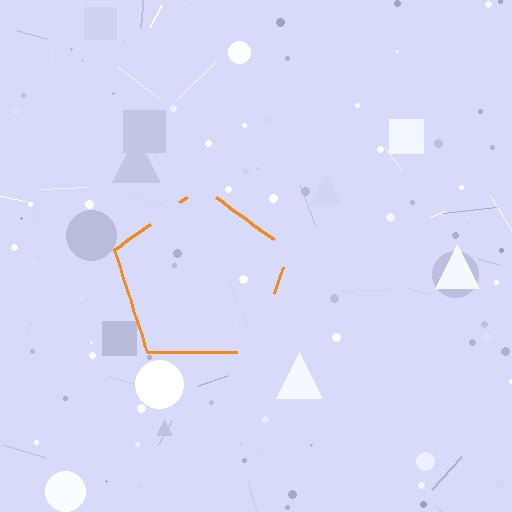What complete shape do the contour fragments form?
The contour fragments form a pentagon.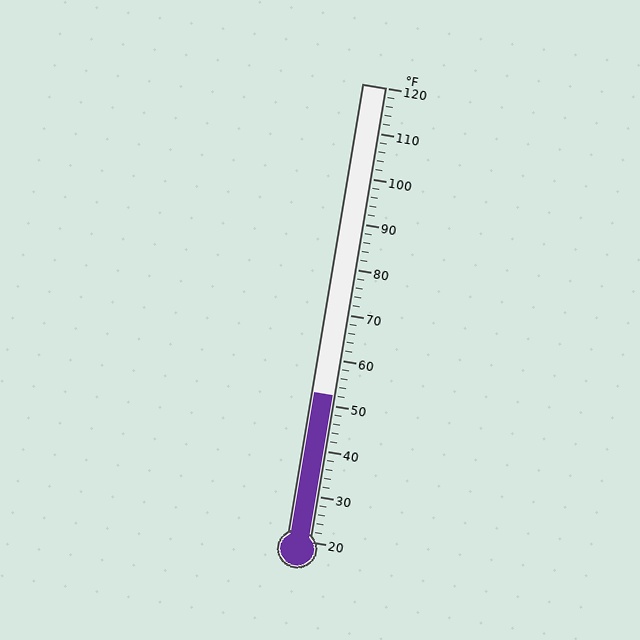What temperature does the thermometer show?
The thermometer shows approximately 52°F.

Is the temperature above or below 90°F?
The temperature is below 90°F.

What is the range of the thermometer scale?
The thermometer scale ranges from 20°F to 120°F.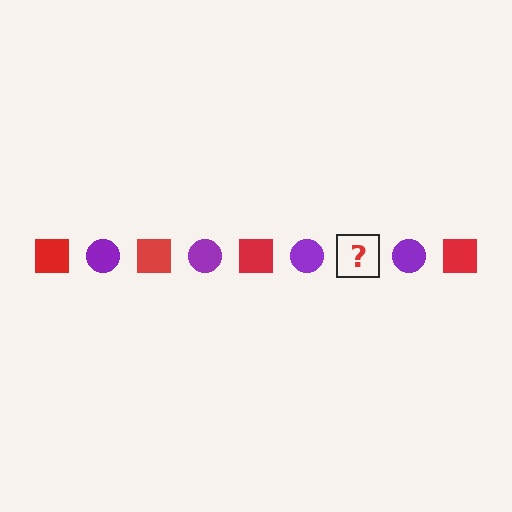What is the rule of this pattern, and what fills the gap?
The rule is that the pattern alternates between red square and purple circle. The gap should be filled with a red square.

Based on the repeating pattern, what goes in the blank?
The blank should be a red square.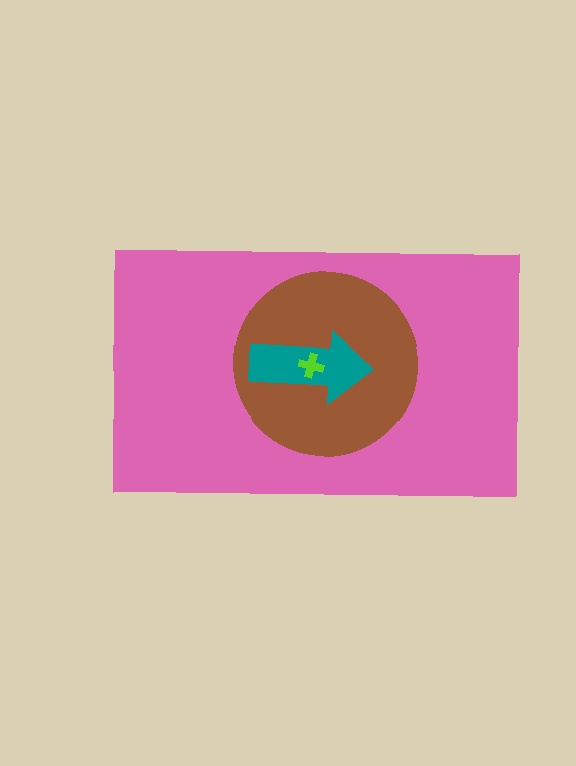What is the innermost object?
The lime cross.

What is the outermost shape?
The pink rectangle.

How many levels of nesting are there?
4.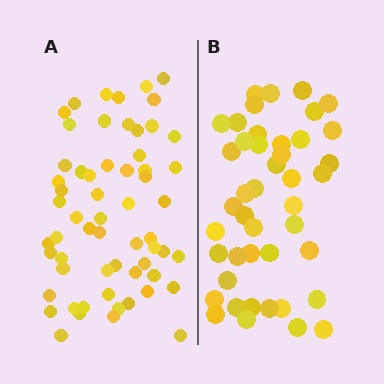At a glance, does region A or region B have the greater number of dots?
Region A (the left region) has more dots.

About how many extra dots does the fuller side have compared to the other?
Region A has approximately 15 more dots than region B.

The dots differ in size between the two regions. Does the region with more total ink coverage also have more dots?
No. Region B has more total ink coverage because its dots are larger, but region A actually contains more individual dots. Total area can be misleading — the number of items is what matters here.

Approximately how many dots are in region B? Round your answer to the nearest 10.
About 40 dots. (The exact count is 44, which rounds to 40.)